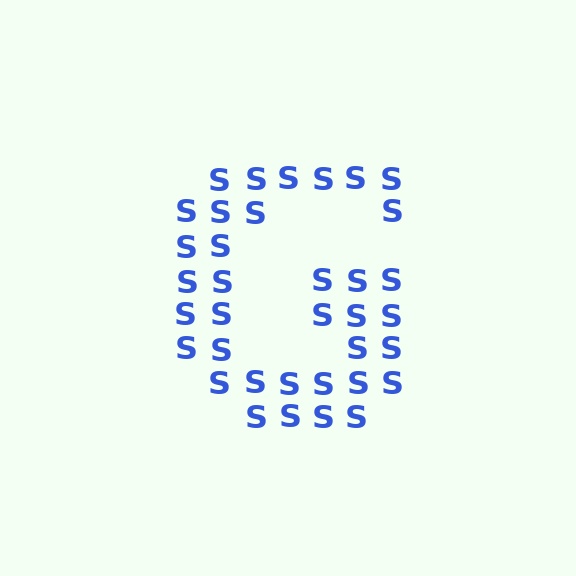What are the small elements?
The small elements are letter S's.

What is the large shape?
The large shape is the letter G.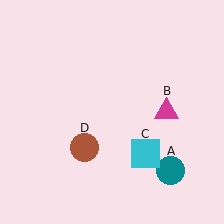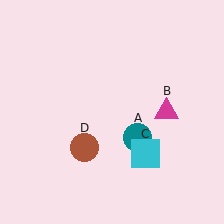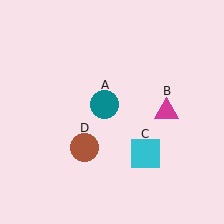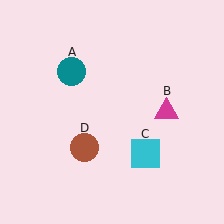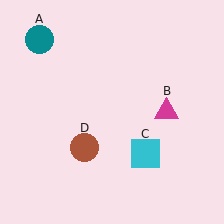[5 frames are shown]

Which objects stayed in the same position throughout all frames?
Magenta triangle (object B) and cyan square (object C) and brown circle (object D) remained stationary.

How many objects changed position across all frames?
1 object changed position: teal circle (object A).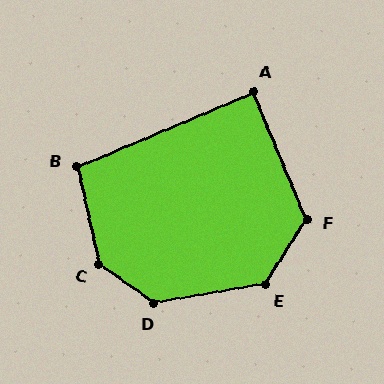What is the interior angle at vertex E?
Approximately 132 degrees (obtuse).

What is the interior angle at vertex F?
Approximately 125 degrees (obtuse).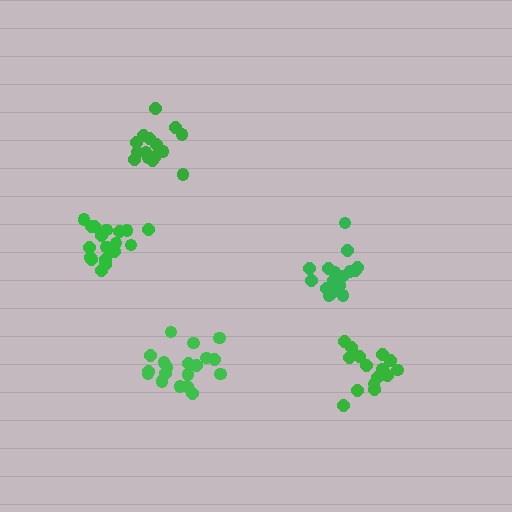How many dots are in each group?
Group 1: 15 dots, Group 2: 19 dots, Group 3: 17 dots, Group 4: 16 dots, Group 5: 18 dots (85 total).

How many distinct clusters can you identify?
There are 5 distinct clusters.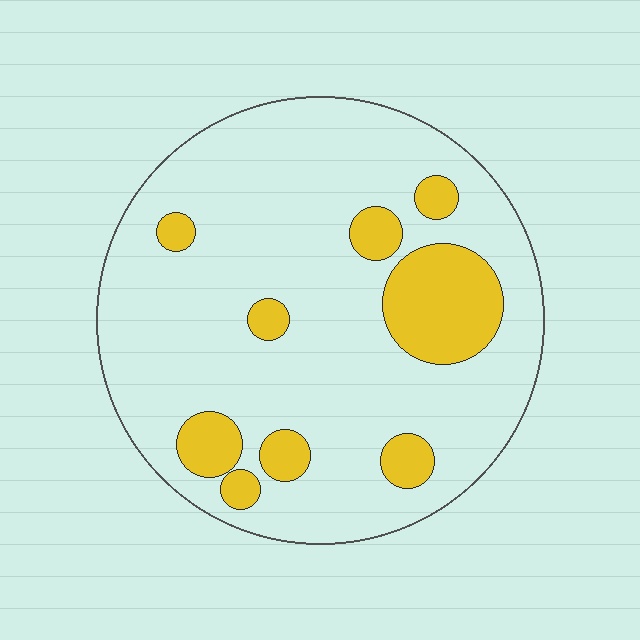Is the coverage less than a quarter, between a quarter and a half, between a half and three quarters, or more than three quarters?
Less than a quarter.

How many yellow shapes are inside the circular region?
9.